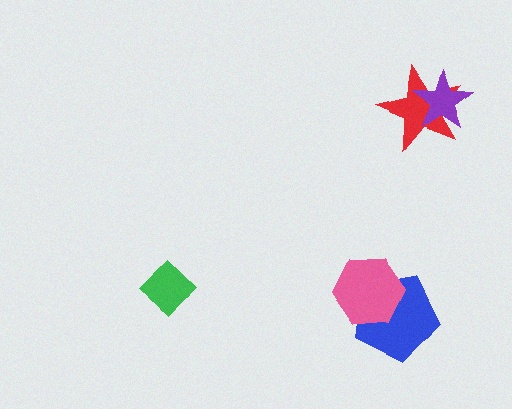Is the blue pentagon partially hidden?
Yes, it is partially covered by another shape.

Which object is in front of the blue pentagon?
The pink hexagon is in front of the blue pentagon.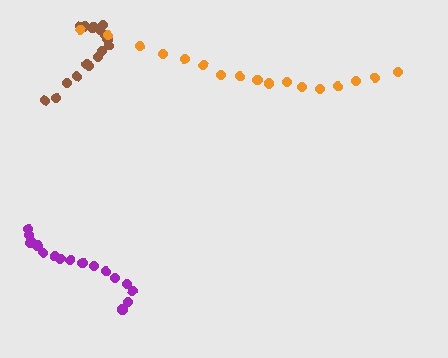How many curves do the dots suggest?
There are 3 distinct paths.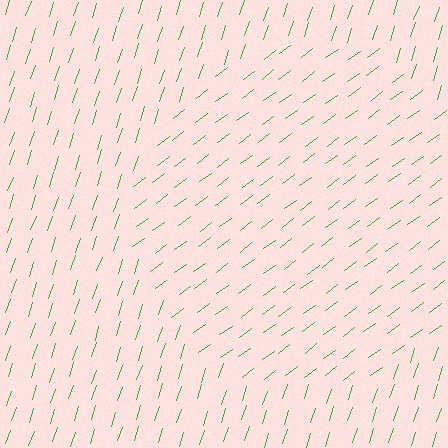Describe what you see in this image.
The image is filled with small green line segments. A circle region in the image has lines oriented differently from the surrounding lines, creating a visible texture boundary.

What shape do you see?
I see a circle.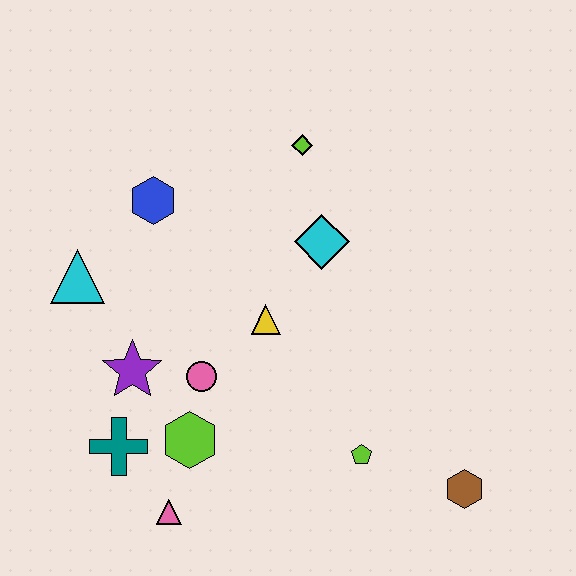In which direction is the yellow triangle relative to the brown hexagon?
The yellow triangle is to the left of the brown hexagon.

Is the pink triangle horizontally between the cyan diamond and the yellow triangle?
No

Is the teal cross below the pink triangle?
No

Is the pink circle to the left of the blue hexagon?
No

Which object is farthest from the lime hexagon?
The lime diamond is farthest from the lime hexagon.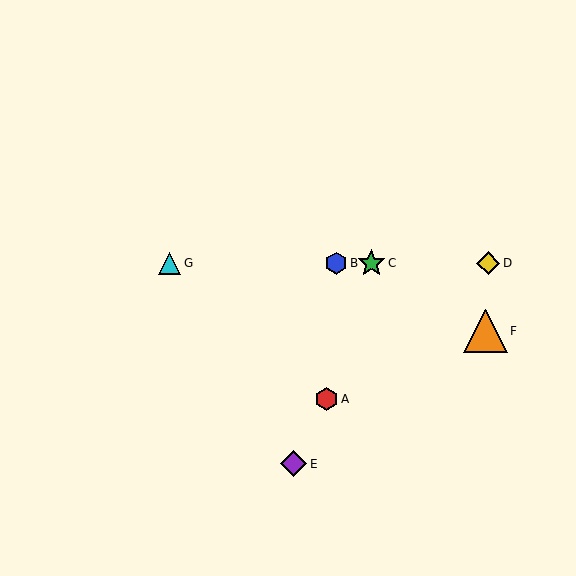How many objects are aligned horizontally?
4 objects (B, C, D, G) are aligned horizontally.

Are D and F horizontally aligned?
No, D is at y≈263 and F is at y≈331.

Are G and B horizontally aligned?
Yes, both are at y≈263.